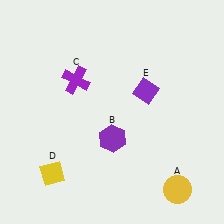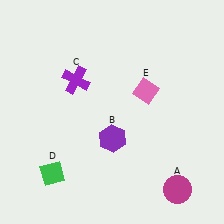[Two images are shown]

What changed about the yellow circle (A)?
In Image 1, A is yellow. In Image 2, it changed to magenta.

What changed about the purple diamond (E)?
In Image 1, E is purple. In Image 2, it changed to pink.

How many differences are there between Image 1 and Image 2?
There are 3 differences between the two images.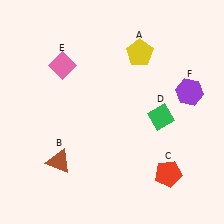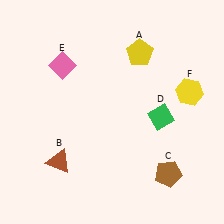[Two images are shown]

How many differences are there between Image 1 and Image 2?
There are 2 differences between the two images.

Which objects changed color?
C changed from red to brown. F changed from purple to yellow.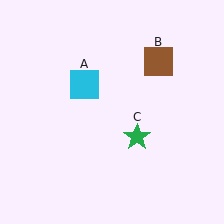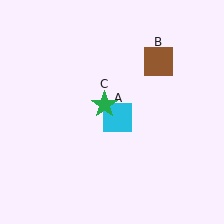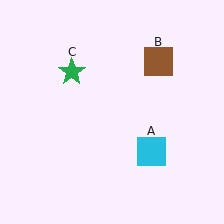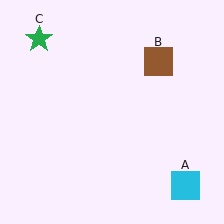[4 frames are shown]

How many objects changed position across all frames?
2 objects changed position: cyan square (object A), green star (object C).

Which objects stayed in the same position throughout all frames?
Brown square (object B) remained stationary.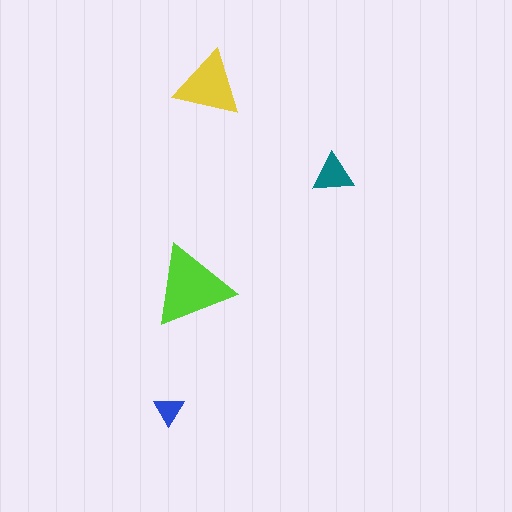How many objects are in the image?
There are 4 objects in the image.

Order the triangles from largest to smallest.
the lime one, the yellow one, the teal one, the blue one.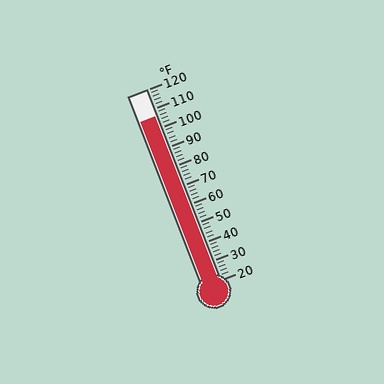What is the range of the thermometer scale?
The thermometer scale ranges from 20°F to 120°F.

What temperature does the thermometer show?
The thermometer shows approximately 106°F.